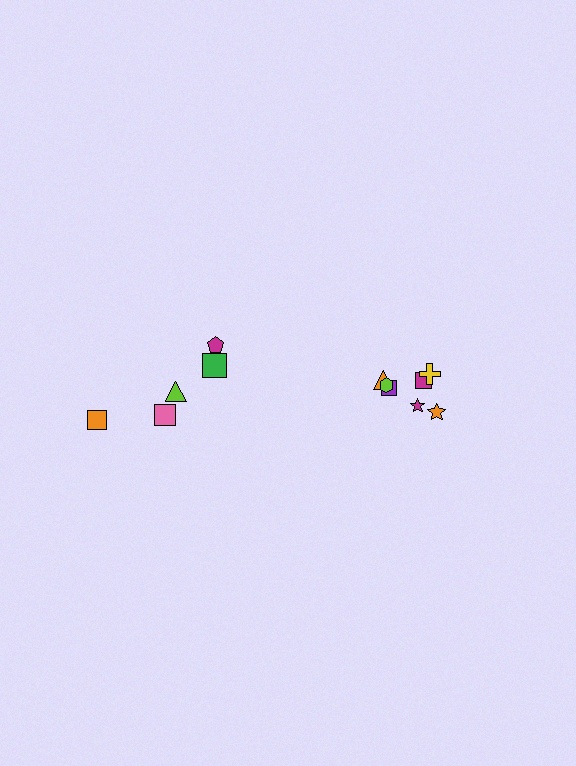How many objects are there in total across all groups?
There are 12 objects.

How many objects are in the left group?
There are 5 objects.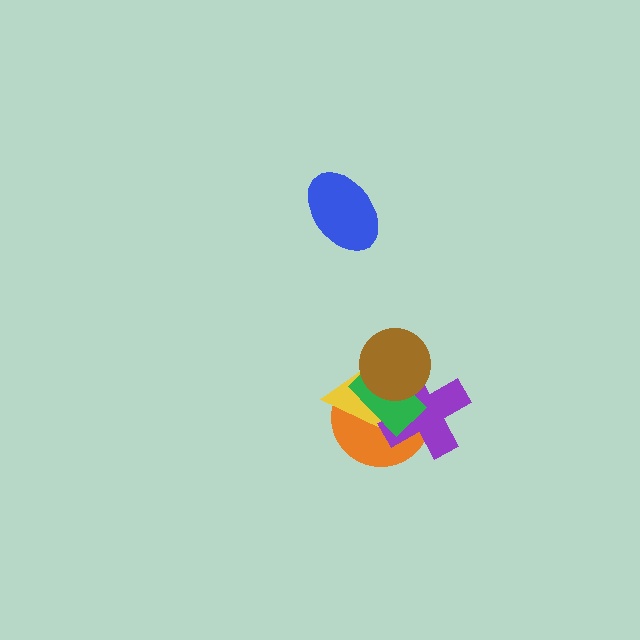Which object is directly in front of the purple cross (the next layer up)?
The green rectangle is directly in front of the purple cross.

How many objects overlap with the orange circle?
4 objects overlap with the orange circle.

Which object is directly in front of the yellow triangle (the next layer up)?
The purple cross is directly in front of the yellow triangle.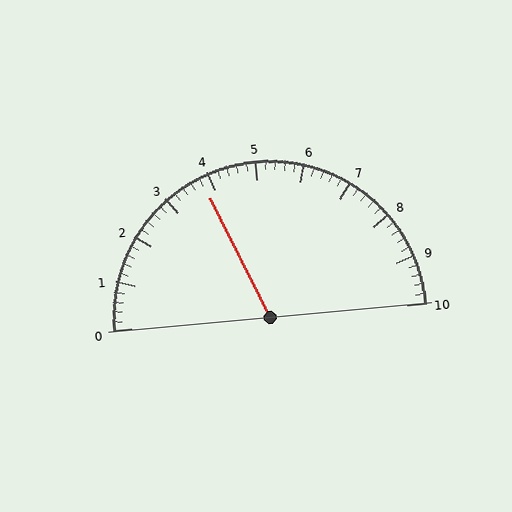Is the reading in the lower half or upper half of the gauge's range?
The reading is in the lower half of the range (0 to 10).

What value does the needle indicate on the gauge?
The needle indicates approximately 3.8.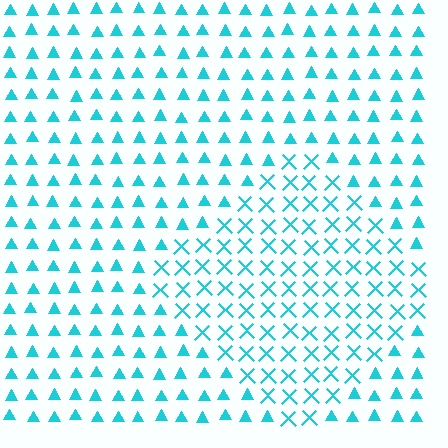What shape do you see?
I see a diamond.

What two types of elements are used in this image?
The image uses X marks inside the diamond region and triangles outside it.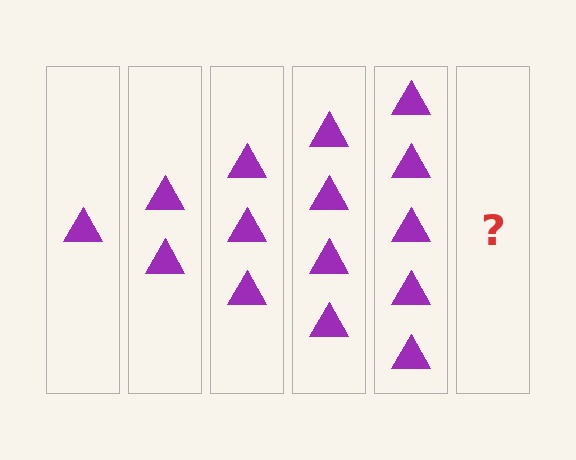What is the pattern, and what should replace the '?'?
The pattern is that each step adds one more triangle. The '?' should be 6 triangles.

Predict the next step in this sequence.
The next step is 6 triangles.